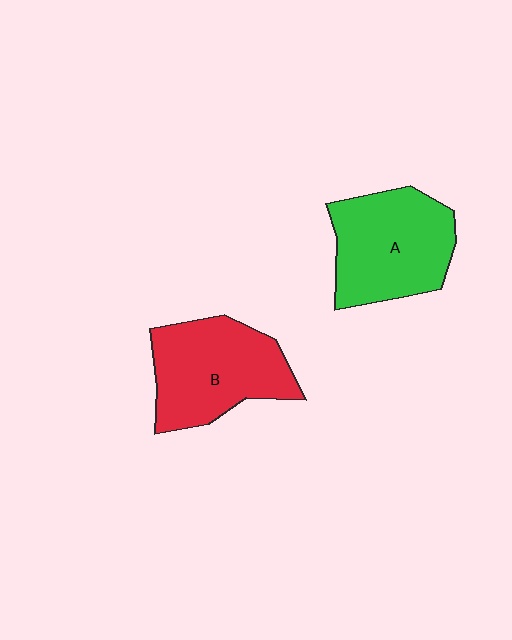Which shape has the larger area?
Shape B (red).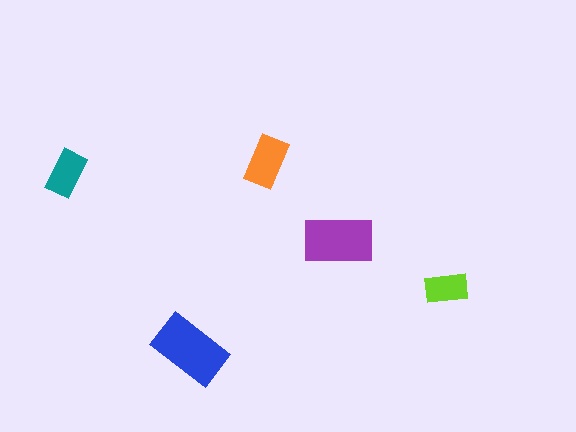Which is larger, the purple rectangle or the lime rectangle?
The purple one.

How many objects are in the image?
There are 5 objects in the image.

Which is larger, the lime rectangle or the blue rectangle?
The blue one.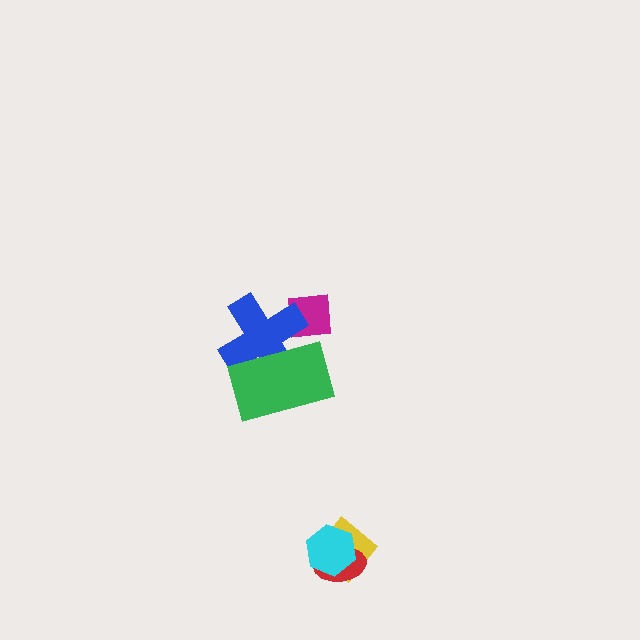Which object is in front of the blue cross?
The green rectangle is in front of the blue cross.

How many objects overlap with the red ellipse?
2 objects overlap with the red ellipse.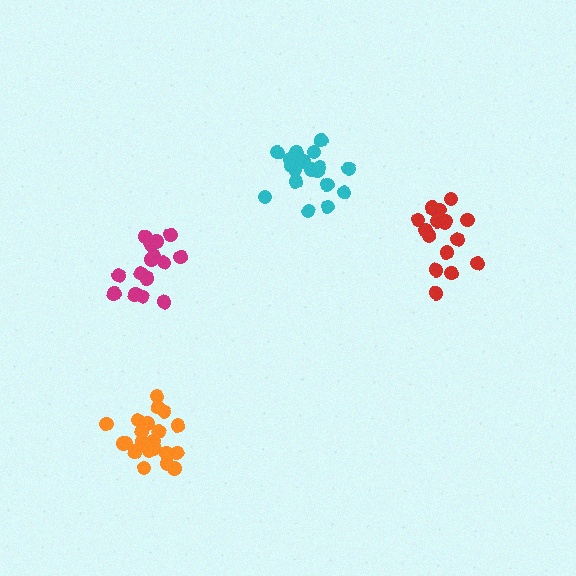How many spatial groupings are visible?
There are 4 spatial groupings.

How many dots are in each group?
Group 1: 21 dots, Group 2: 17 dots, Group 3: 18 dots, Group 4: 15 dots (71 total).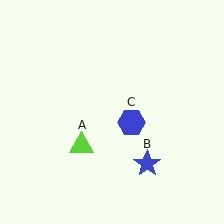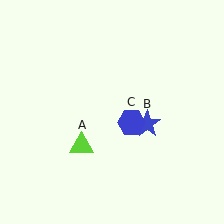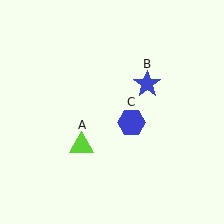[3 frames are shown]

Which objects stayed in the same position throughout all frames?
Lime triangle (object A) and blue hexagon (object C) remained stationary.